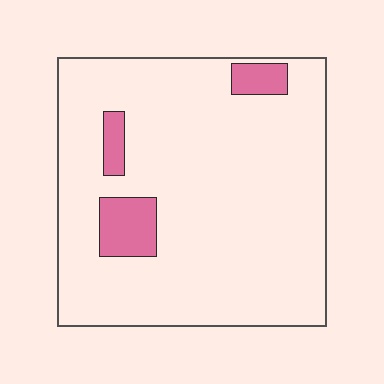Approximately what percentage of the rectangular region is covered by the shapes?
Approximately 10%.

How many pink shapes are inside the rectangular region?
3.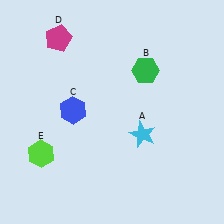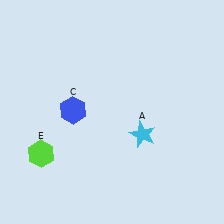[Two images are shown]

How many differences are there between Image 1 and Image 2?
There are 2 differences between the two images.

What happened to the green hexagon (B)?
The green hexagon (B) was removed in Image 2. It was in the top-right area of Image 1.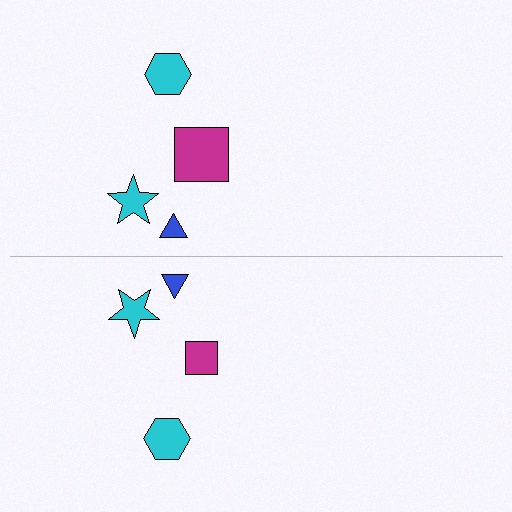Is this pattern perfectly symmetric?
No, the pattern is not perfectly symmetric. The magenta square on the bottom side has a different size than its mirror counterpart.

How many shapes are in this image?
There are 8 shapes in this image.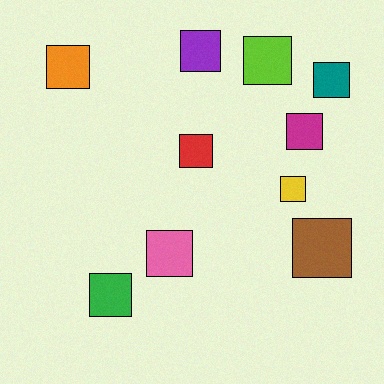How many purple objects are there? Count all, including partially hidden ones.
There is 1 purple object.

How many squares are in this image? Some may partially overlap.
There are 10 squares.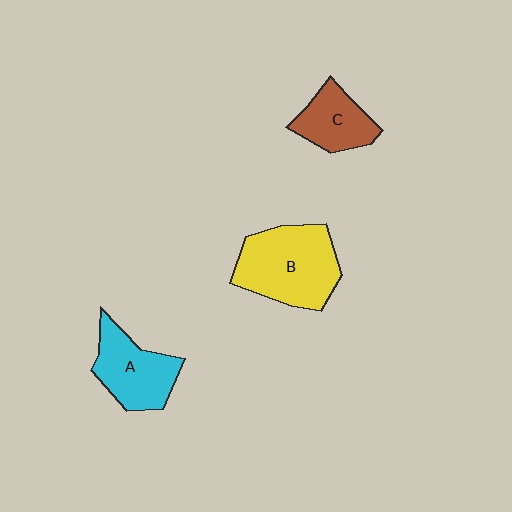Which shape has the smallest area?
Shape C (brown).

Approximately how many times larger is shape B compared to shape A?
Approximately 1.4 times.